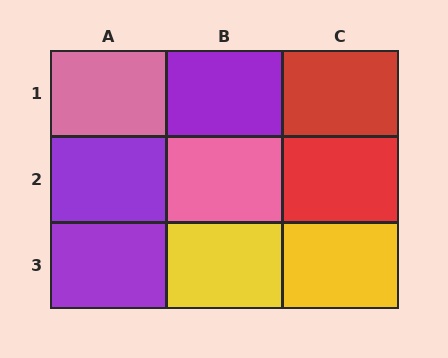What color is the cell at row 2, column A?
Purple.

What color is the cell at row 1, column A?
Pink.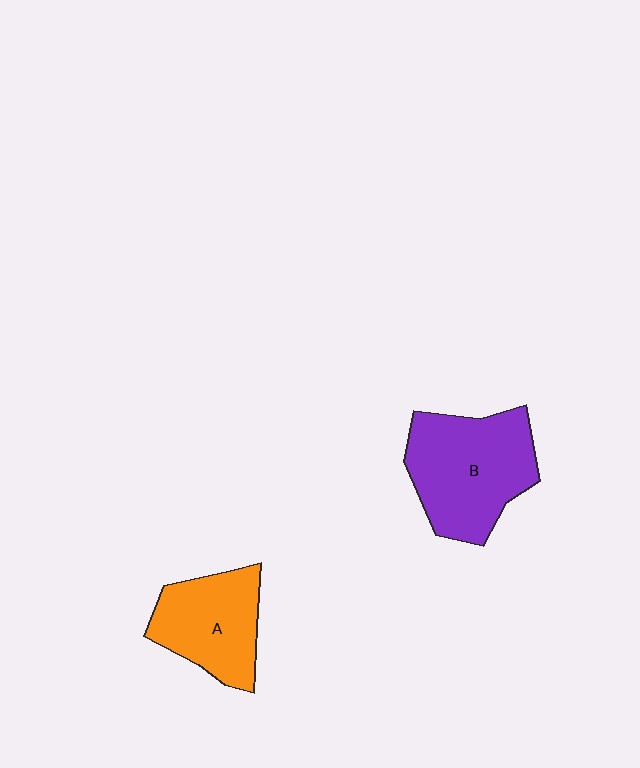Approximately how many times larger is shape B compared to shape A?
Approximately 1.4 times.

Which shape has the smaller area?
Shape A (orange).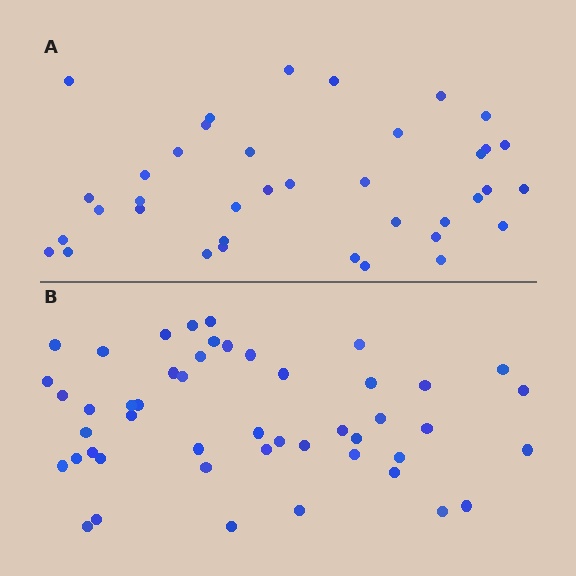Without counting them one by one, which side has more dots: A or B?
Region B (the bottom region) has more dots.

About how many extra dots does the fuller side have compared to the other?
Region B has roughly 10 or so more dots than region A.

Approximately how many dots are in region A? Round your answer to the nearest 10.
About 40 dots. (The exact count is 38, which rounds to 40.)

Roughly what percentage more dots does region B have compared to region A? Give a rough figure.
About 25% more.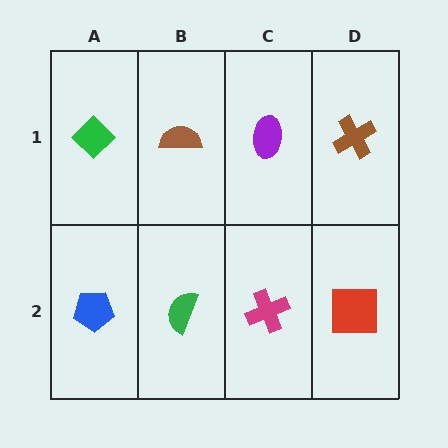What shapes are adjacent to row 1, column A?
A blue pentagon (row 2, column A), a brown semicircle (row 1, column B).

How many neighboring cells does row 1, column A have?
2.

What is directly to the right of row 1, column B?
A purple ellipse.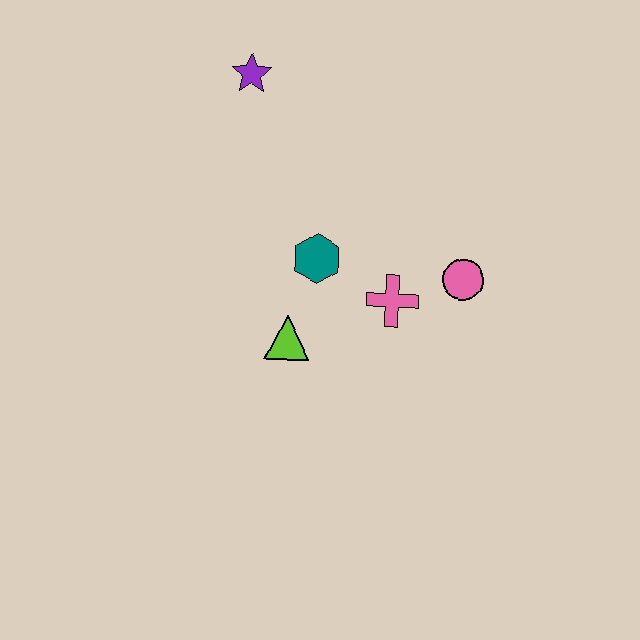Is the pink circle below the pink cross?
No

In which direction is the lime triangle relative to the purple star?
The lime triangle is below the purple star.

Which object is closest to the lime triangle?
The teal hexagon is closest to the lime triangle.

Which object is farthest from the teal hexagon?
The purple star is farthest from the teal hexagon.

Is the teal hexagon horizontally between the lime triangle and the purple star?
No